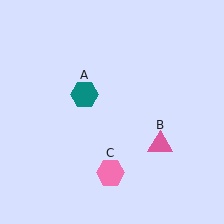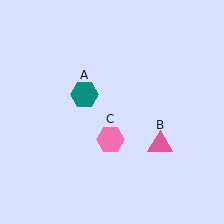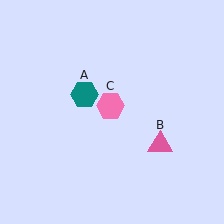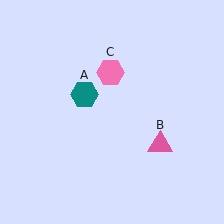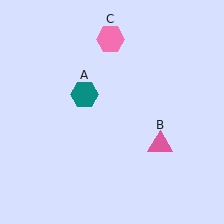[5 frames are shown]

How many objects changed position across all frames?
1 object changed position: pink hexagon (object C).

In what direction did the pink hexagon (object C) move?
The pink hexagon (object C) moved up.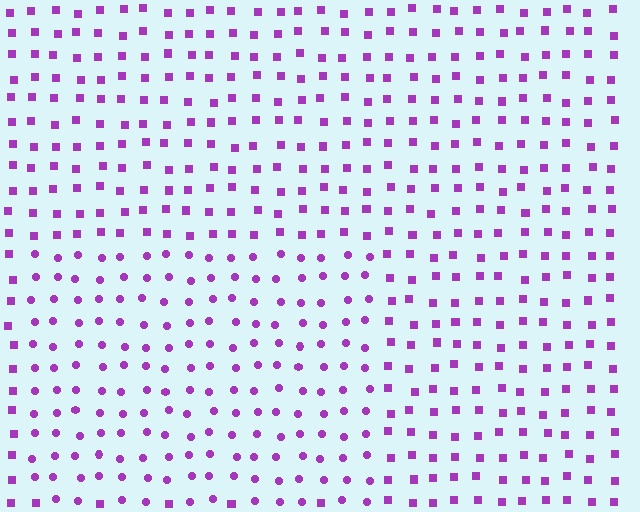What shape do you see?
I see a rectangle.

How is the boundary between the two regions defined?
The boundary is defined by a change in element shape: circles inside vs. squares outside. All elements share the same color and spacing.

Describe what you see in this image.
The image is filled with small purple elements arranged in a uniform grid. A rectangle-shaped region contains circles, while the surrounding area contains squares. The boundary is defined purely by the change in element shape.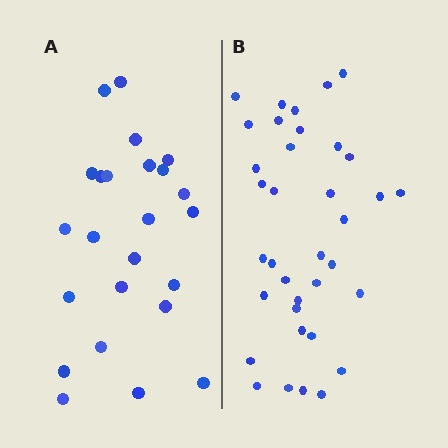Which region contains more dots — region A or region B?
Region B (the right region) has more dots.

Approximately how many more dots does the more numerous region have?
Region B has roughly 12 or so more dots than region A.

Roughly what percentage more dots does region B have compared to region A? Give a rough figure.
About 50% more.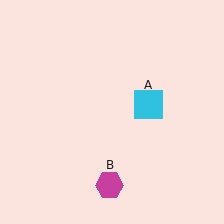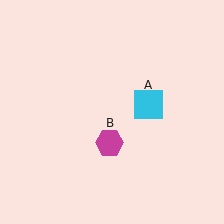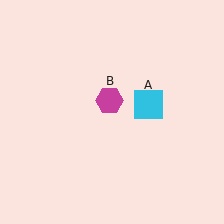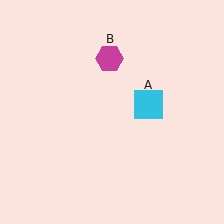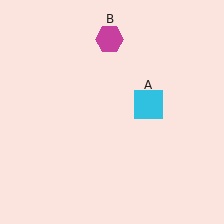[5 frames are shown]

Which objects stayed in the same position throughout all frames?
Cyan square (object A) remained stationary.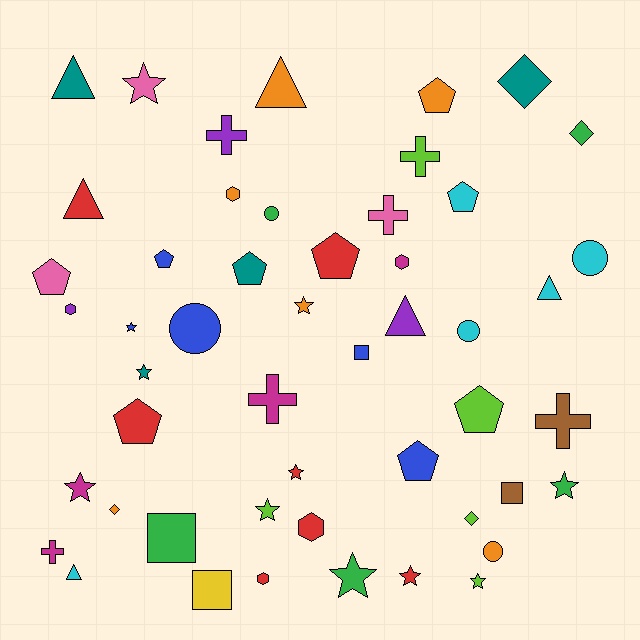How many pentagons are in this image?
There are 9 pentagons.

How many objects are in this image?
There are 50 objects.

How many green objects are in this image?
There are 5 green objects.